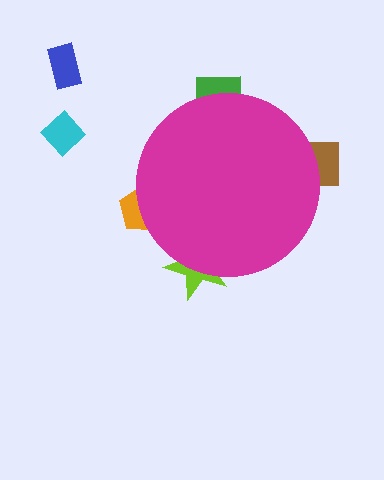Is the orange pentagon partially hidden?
Yes, the orange pentagon is partially hidden behind the magenta circle.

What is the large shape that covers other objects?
A magenta circle.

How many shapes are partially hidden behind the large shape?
4 shapes are partially hidden.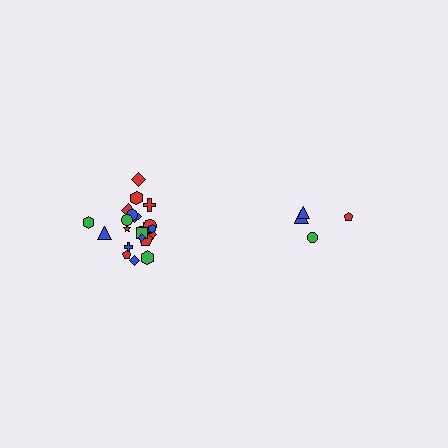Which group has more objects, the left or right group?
The left group.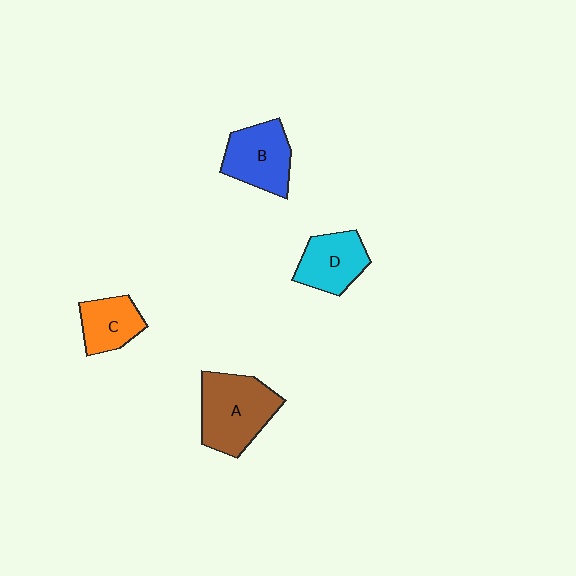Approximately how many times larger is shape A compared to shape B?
Approximately 1.3 times.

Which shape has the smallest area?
Shape C (orange).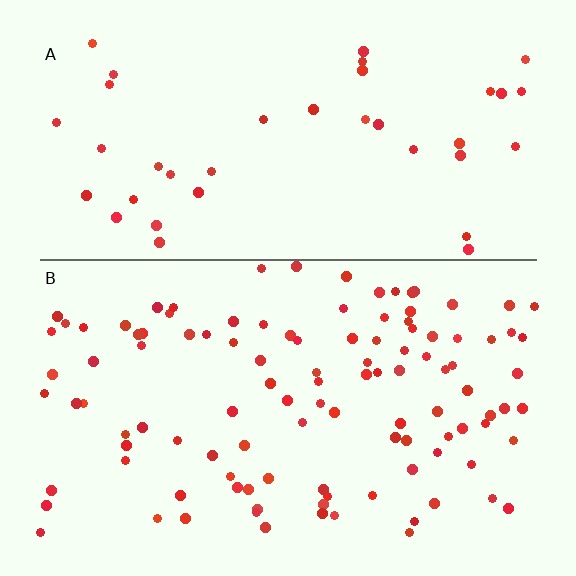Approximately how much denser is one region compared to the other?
Approximately 2.8× — region B over region A.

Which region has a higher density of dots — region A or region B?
B (the bottom).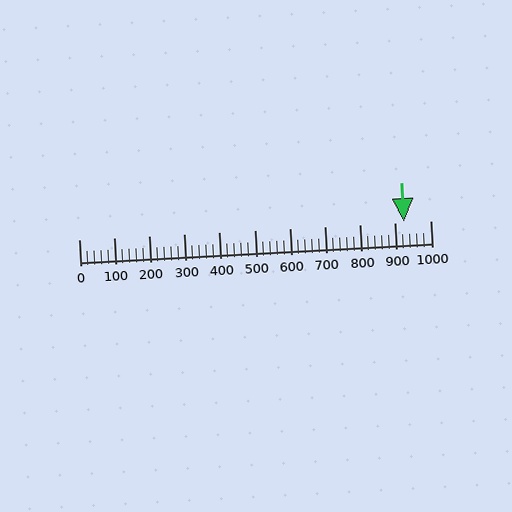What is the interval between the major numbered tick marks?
The major tick marks are spaced 100 units apart.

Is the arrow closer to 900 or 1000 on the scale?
The arrow is closer to 900.